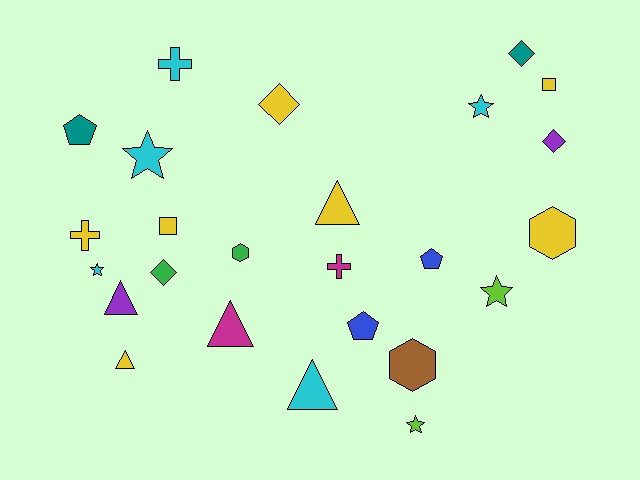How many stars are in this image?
There are 5 stars.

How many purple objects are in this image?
There are 2 purple objects.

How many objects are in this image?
There are 25 objects.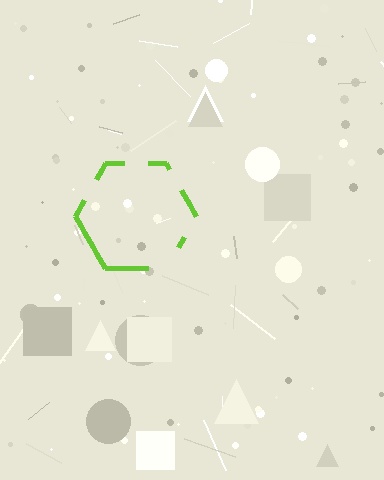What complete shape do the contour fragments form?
The contour fragments form a hexagon.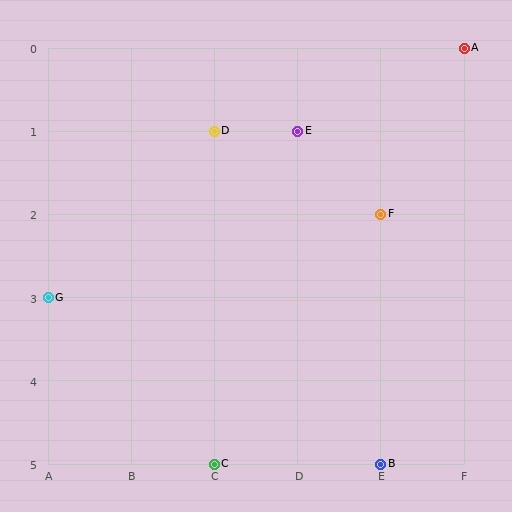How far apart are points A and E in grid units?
Points A and E are 2 columns and 1 row apart (about 2.2 grid units diagonally).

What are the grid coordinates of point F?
Point F is at grid coordinates (E, 2).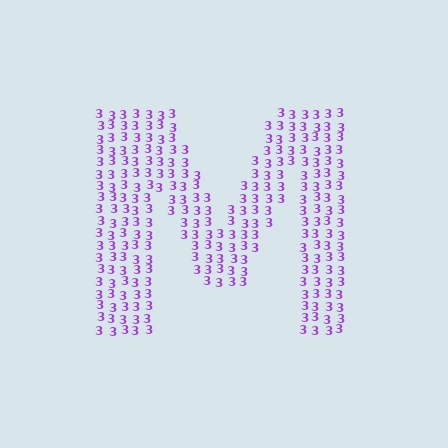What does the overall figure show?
The overall figure shows the letter M.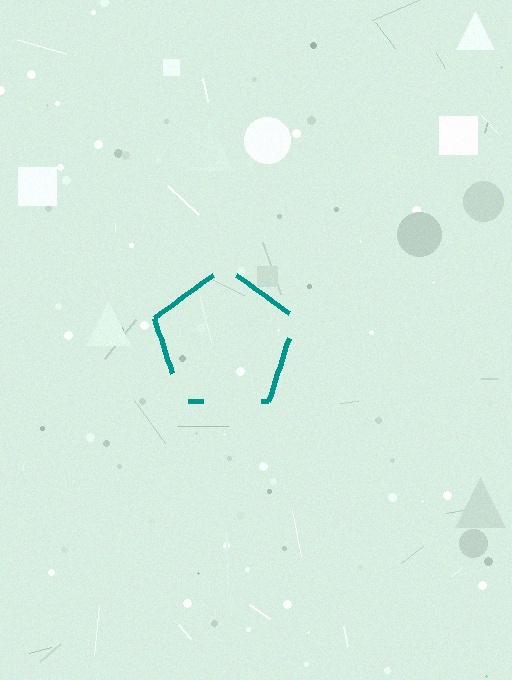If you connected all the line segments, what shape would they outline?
They would outline a pentagon.